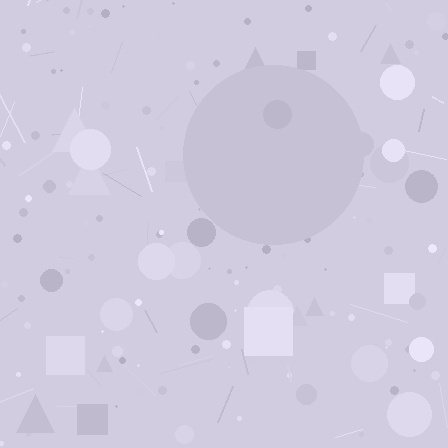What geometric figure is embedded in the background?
A circle is embedded in the background.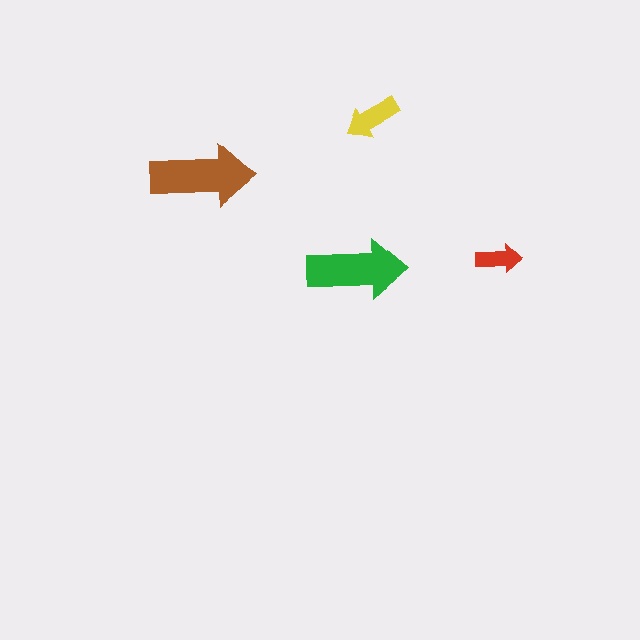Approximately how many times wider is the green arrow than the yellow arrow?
About 2 times wider.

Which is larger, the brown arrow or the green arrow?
The brown one.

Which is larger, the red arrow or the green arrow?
The green one.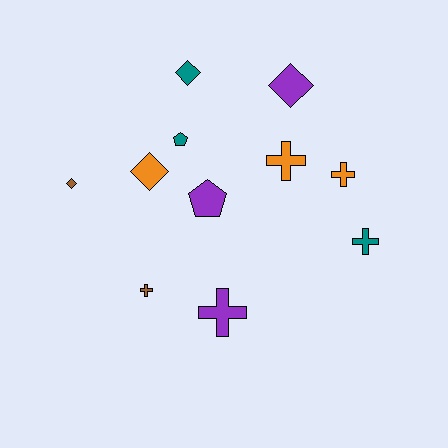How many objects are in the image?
There are 11 objects.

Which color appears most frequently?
Orange, with 3 objects.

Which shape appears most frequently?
Cross, with 5 objects.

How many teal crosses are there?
There is 1 teal cross.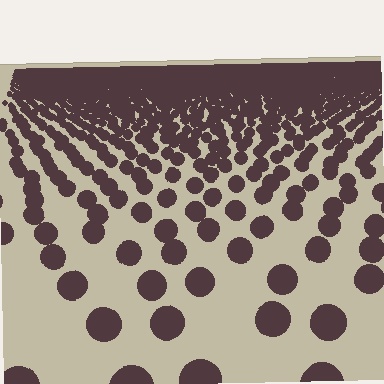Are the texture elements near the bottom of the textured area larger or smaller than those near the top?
Larger. Near the bottom, elements are closer to the viewer and appear at a bigger on-screen size.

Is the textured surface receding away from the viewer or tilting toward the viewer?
The surface is receding away from the viewer. Texture elements get smaller and denser toward the top.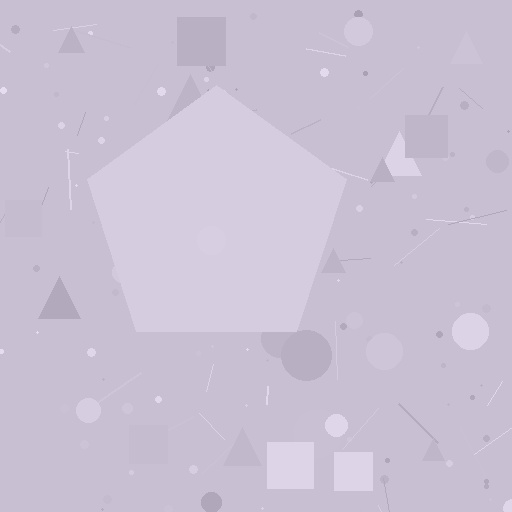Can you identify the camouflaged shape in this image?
The camouflaged shape is a pentagon.